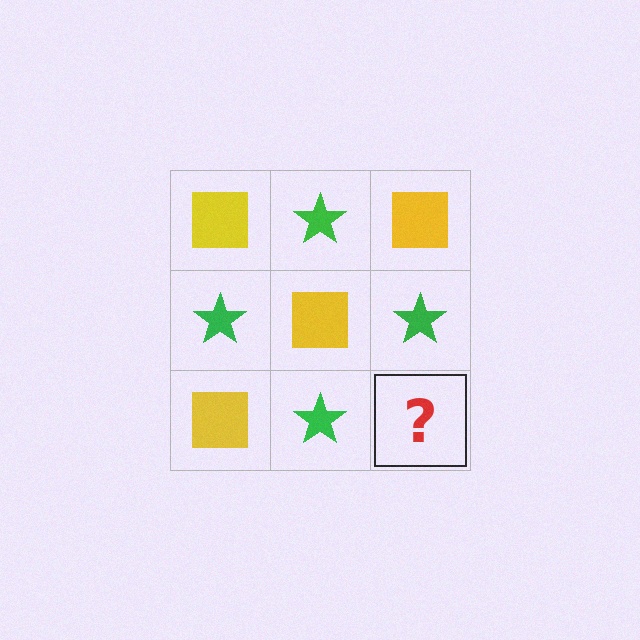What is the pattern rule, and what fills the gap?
The rule is that it alternates yellow square and green star in a checkerboard pattern. The gap should be filled with a yellow square.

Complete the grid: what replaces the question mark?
The question mark should be replaced with a yellow square.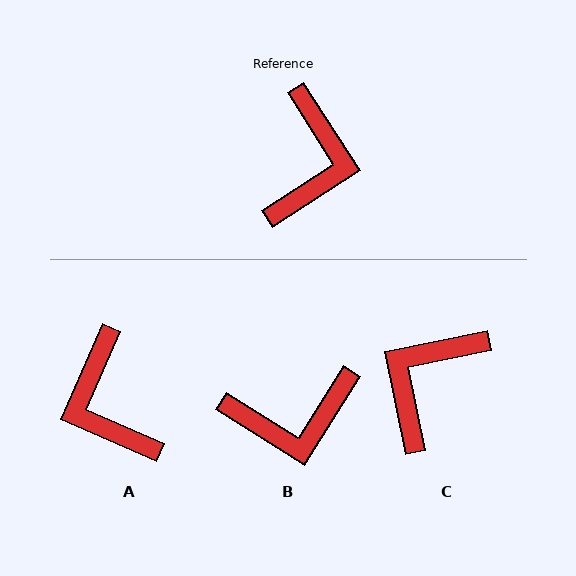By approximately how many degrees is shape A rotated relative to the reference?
Approximately 146 degrees clockwise.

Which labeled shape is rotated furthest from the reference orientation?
C, about 159 degrees away.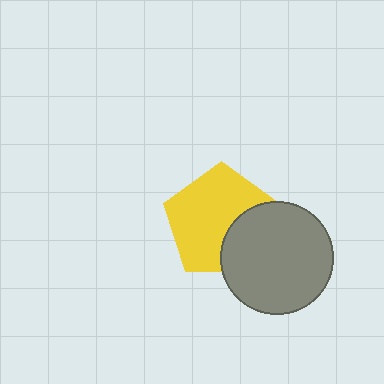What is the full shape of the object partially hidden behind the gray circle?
The partially hidden object is a yellow pentagon.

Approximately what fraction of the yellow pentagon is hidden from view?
Roughly 31% of the yellow pentagon is hidden behind the gray circle.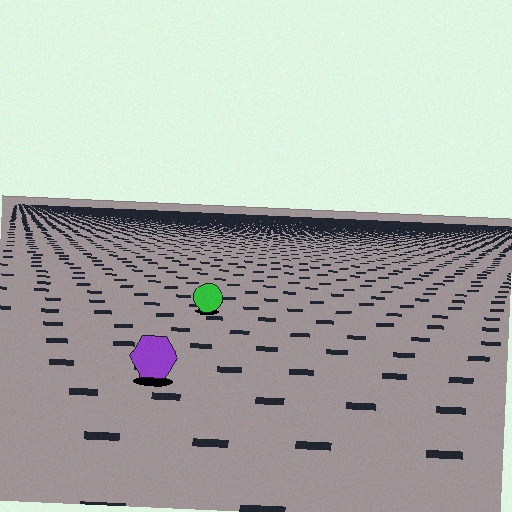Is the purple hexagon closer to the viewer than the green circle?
Yes. The purple hexagon is closer — you can tell from the texture gradient: the ground texture is coarser near it.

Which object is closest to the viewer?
The purple hexagon is closest. The texture marks near it are larger and more spread out.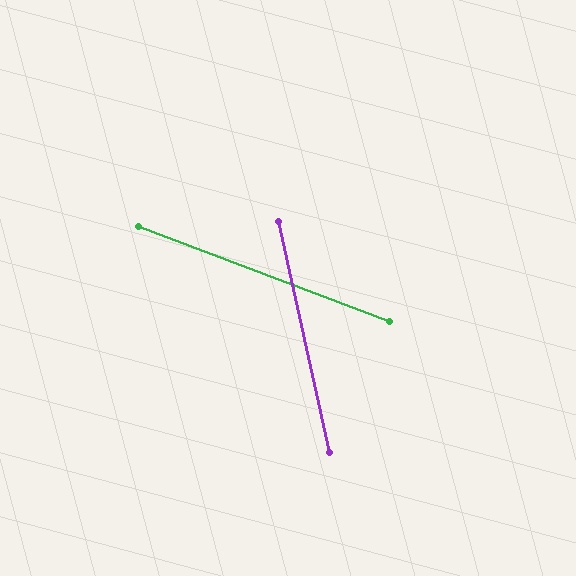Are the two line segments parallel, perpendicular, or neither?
Neither parallel nor perpendicular — they differ by about 57°.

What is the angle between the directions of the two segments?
Approximately 57 degrees.